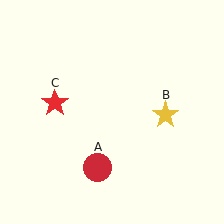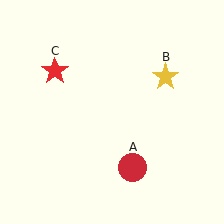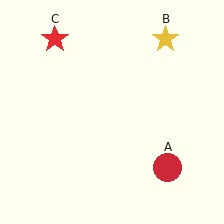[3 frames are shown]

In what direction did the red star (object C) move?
The red star (object C) moved up.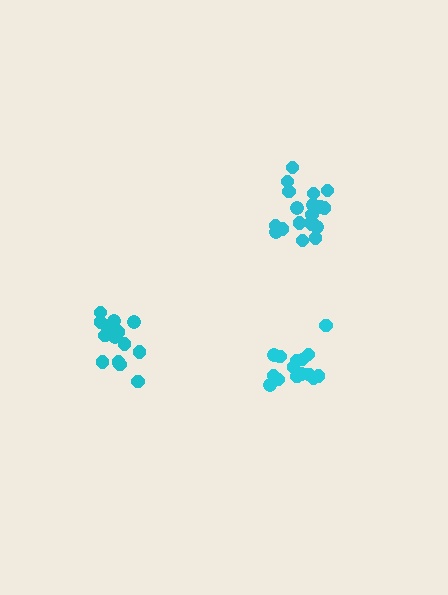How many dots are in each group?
Group 1: 17 dots, Group 2: 15 dots, Group 3: 21 dots (53 total).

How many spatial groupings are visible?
There are 3 spatial groupings.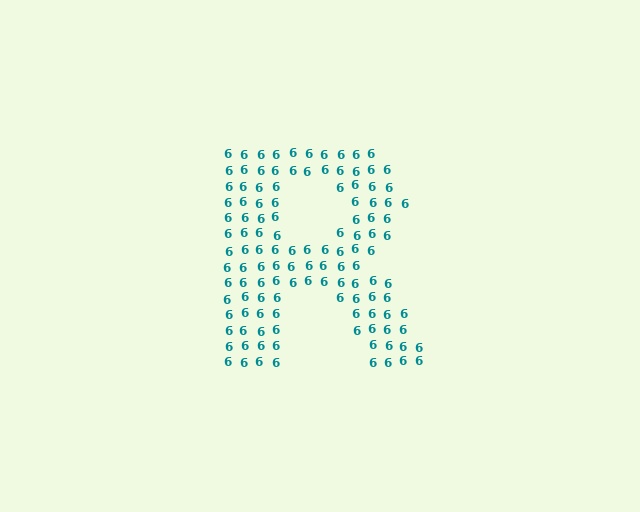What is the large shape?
The large shape is the letter R.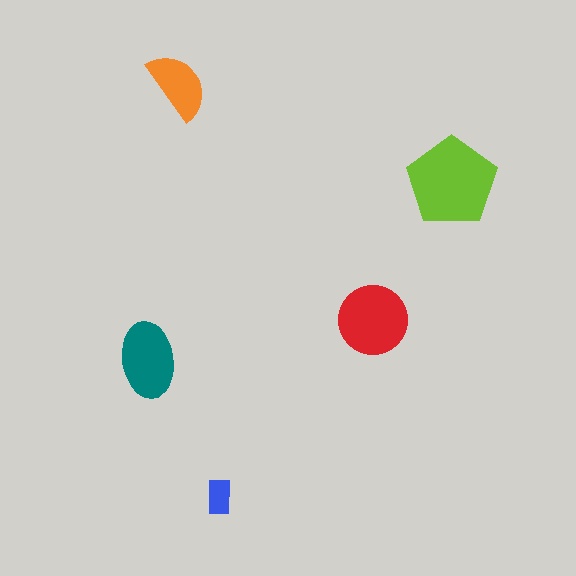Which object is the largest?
The lime pentagon.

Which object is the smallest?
The blue rectangle.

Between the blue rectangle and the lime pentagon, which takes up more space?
The lime pentagon.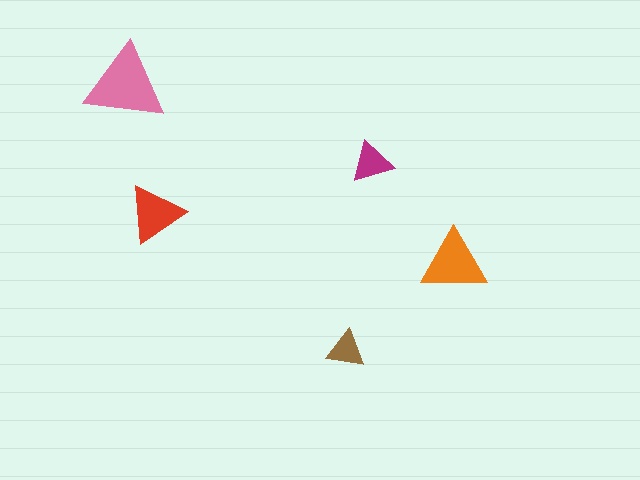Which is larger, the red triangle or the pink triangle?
The pink one.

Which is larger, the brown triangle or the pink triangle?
The pink one.